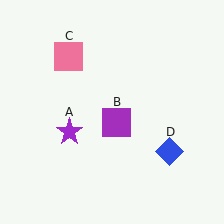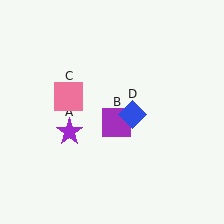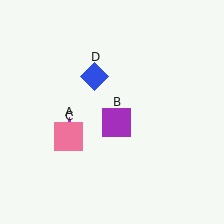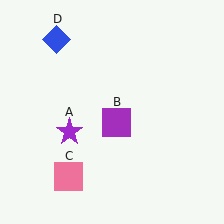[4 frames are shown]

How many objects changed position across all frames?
2 objects changed position: pink square (object C), blue diamond (object D).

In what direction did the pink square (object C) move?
The pink square (object C) moved down.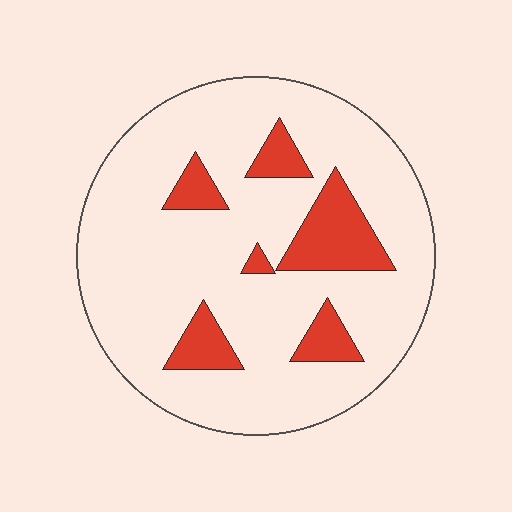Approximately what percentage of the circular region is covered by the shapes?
Approximately 15%.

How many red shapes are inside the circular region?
6.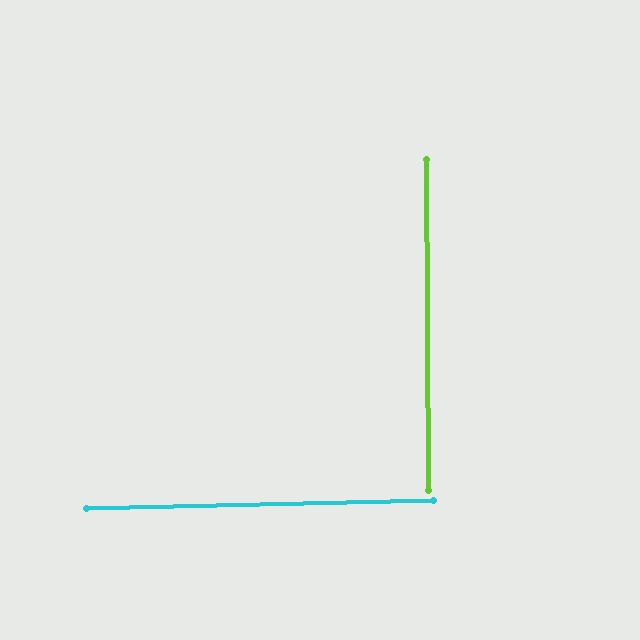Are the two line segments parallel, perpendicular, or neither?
Perpendicular — they meet at approximately 89°.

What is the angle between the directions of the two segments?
Approximately 89 degrees.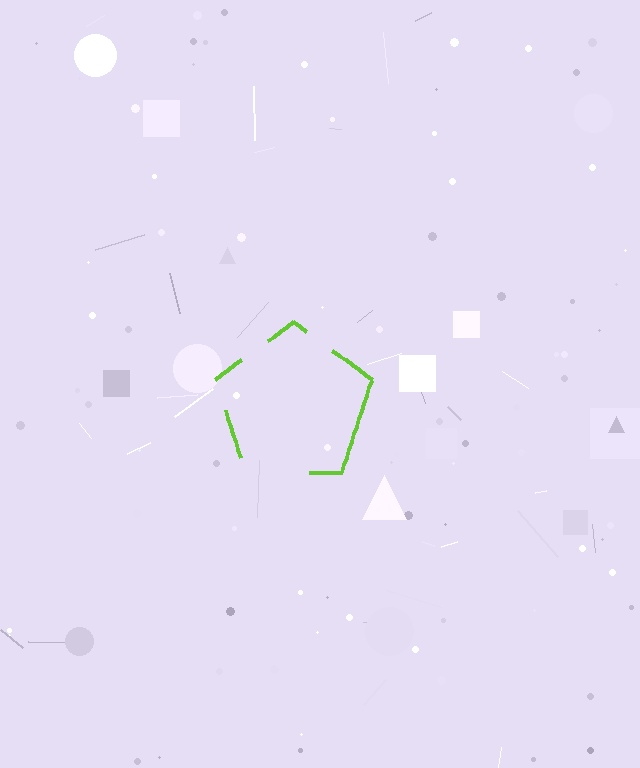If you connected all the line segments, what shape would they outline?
They would outline a pentagon.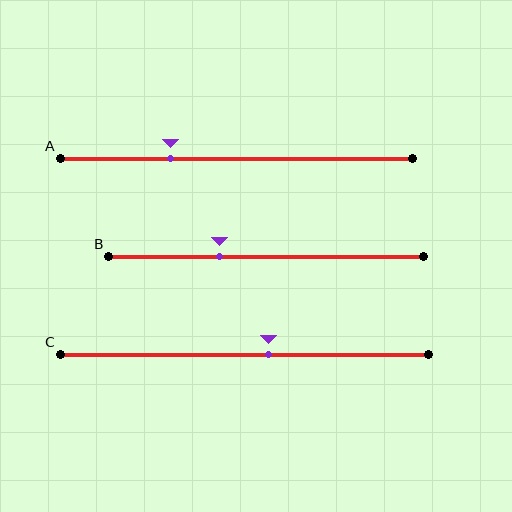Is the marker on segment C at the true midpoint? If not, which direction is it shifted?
No, the marker on segment C is shifted to the right by about 7% of the segment length.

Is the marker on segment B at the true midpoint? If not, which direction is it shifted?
No, the marker on segment B is shifted to the left by about 15% of the segment length.